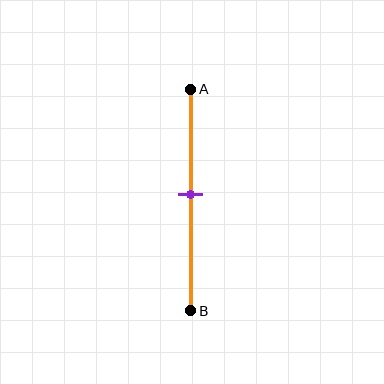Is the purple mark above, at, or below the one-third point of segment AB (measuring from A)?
The purple mark is below the one-third point of segment AB.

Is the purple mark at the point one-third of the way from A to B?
No, the mark is at about 50% from A, not at the 33% one-third point.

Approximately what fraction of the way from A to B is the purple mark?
The purple mark is approximately 50% of the way from A to B.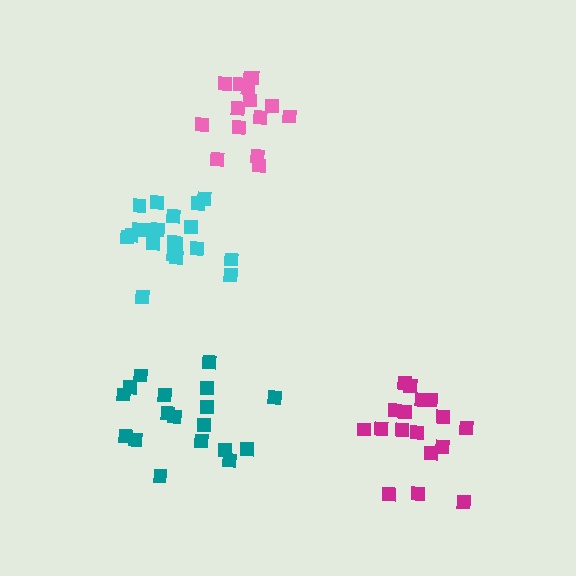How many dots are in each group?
Group 1: 17 dots, Group 2: 20 dots, Group 3: 18 dots, Group 4: 15 dots (70 total).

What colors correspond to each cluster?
The clusters are colored: magenta, cyan, teal, pink.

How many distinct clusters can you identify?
There are 4 distinct clusters.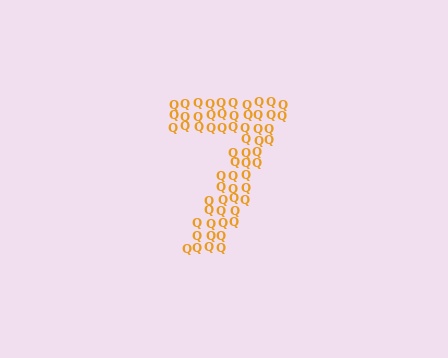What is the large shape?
The large shape is the digit 7.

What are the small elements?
The small elements are letter Q's.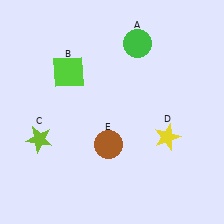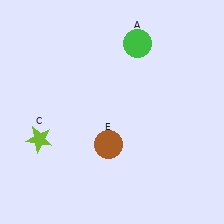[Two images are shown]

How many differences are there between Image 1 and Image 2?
There are 2 differences between the two images.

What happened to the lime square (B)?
The lime square (B) was removed in Image 2. It was in the top-left area of Image 1.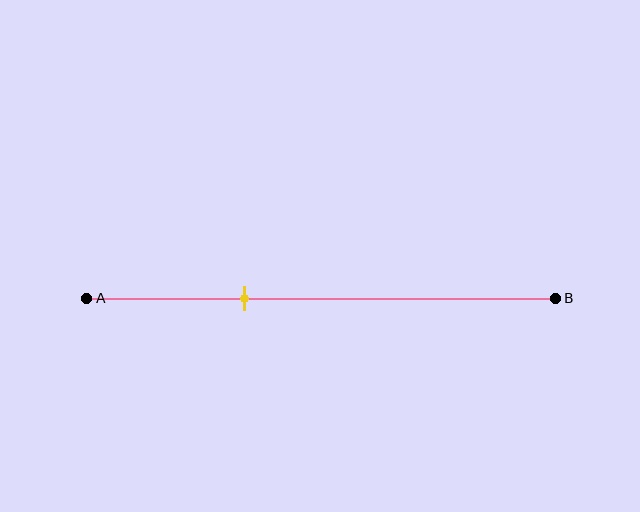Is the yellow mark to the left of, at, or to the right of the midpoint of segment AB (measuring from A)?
The yellow mark is to the left of the midpoint of segment AB.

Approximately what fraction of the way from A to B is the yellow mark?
The yellow mark is approximately 35% of the way from A to B.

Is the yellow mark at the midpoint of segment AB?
No, the mark is at about 35% from A, not at the 50% midpoint.